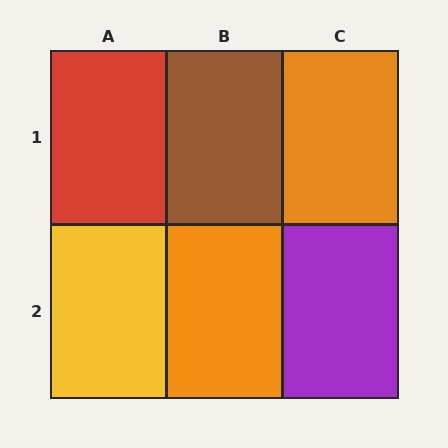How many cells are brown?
1 cell is brown.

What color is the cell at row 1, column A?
Red.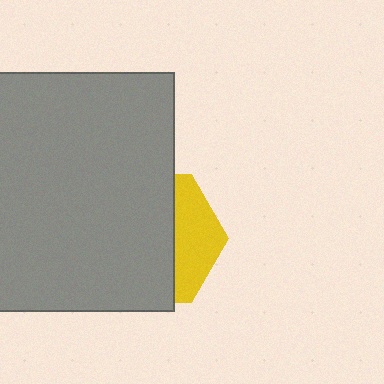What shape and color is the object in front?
The object in front is a gray square.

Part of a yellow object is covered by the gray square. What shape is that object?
It is a hexagon.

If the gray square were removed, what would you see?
You would see the complete yellow hexagon.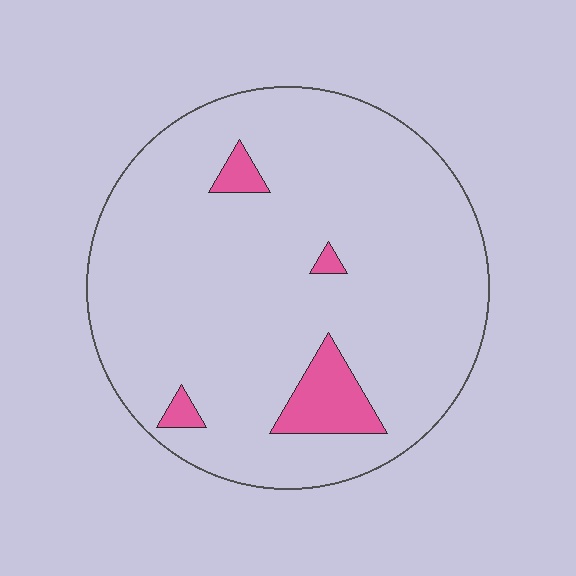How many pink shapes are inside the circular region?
4.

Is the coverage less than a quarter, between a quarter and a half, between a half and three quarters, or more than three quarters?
Less than a quarter.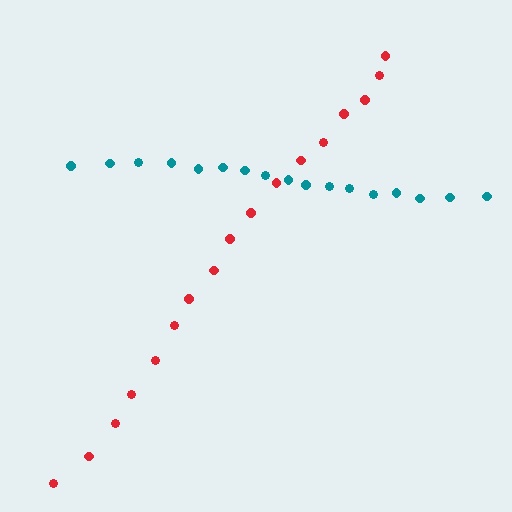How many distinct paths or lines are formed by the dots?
There are 2 distinct paths.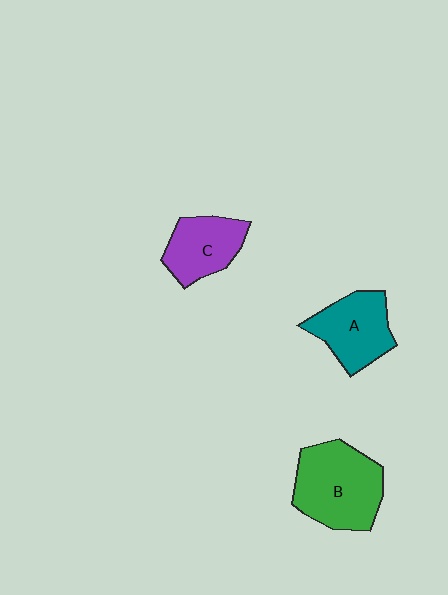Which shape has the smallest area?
Shape C (purple).